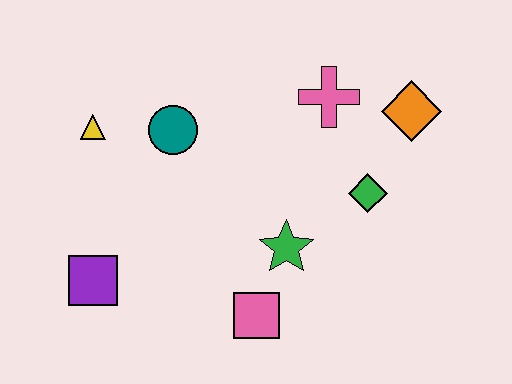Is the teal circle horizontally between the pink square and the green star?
No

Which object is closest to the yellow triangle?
The teal circle is closest to the yellow triangle.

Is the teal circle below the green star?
No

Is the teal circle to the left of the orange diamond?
Yes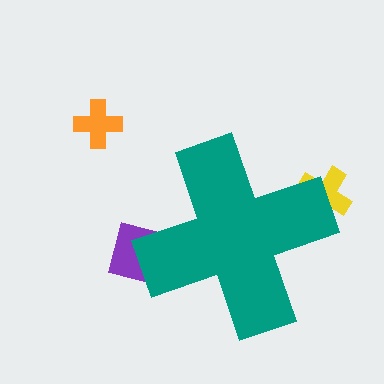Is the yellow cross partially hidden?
Yes, the yellow cross is partially hidden behind the teal cross.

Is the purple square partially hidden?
Yes, the purple square is partially hidden behind the teal cross.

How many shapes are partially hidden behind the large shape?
2 shapes are partially hidden.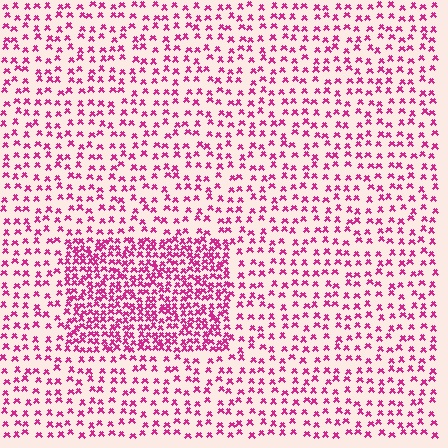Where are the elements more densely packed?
The elements are more densely packed inside the rectangle boundary.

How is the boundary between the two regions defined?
The boundary is defined by a change in element density (approximately 2.2x ratio). All elements are the same color, size, and shape.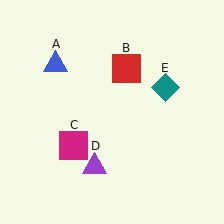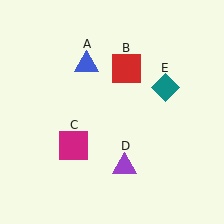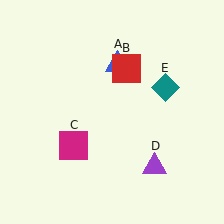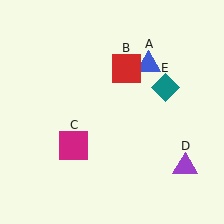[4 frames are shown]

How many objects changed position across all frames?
2 objects changed position: blue triangle (object A), purple triangle (object D).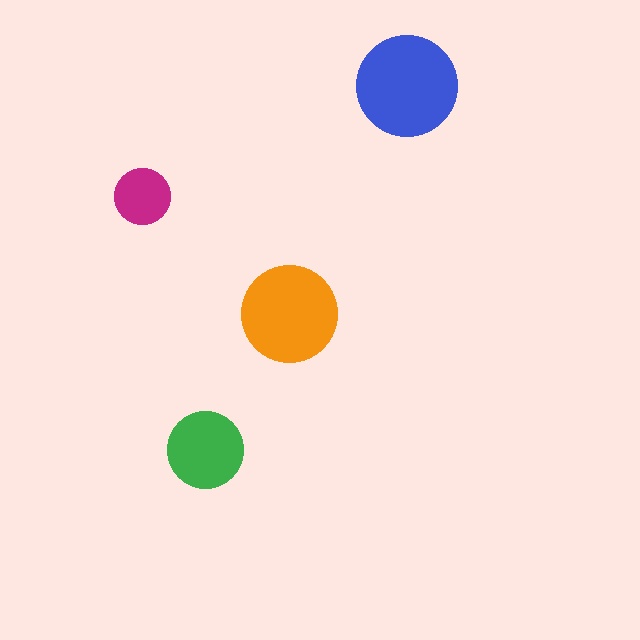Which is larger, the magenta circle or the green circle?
The green one.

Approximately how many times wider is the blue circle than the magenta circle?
About 2 times wider.